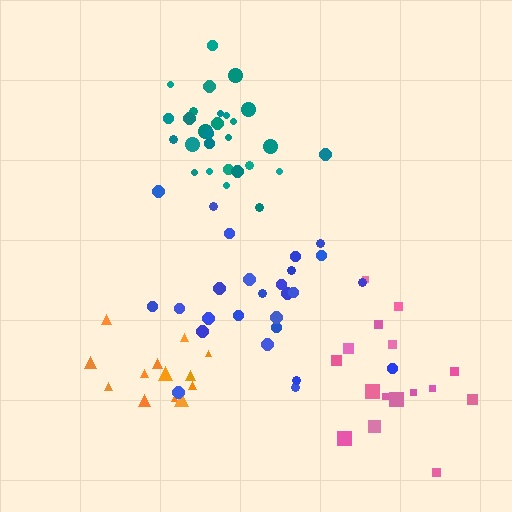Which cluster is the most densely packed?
Teal.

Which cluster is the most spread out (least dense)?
Pink.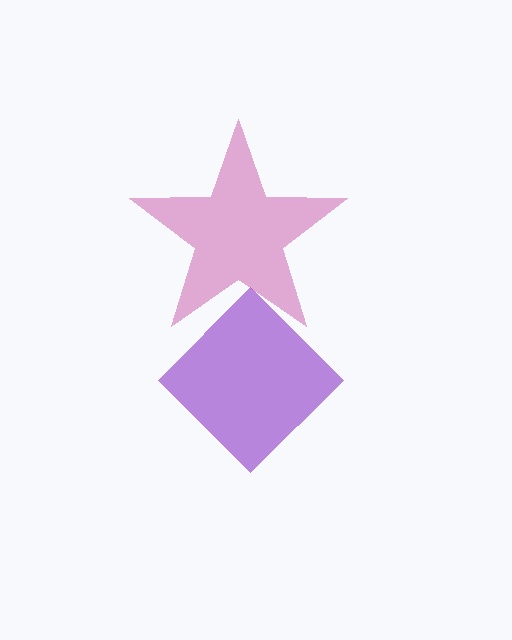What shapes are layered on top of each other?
The layered shapes are: a magenta star, a purple diamond.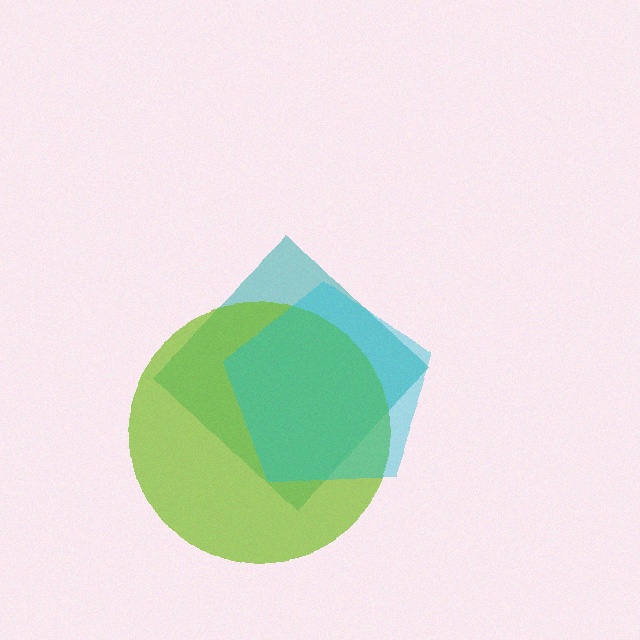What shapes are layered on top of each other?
The layered shapes are: a teal diamond, a lime circle, a cyan pentagon.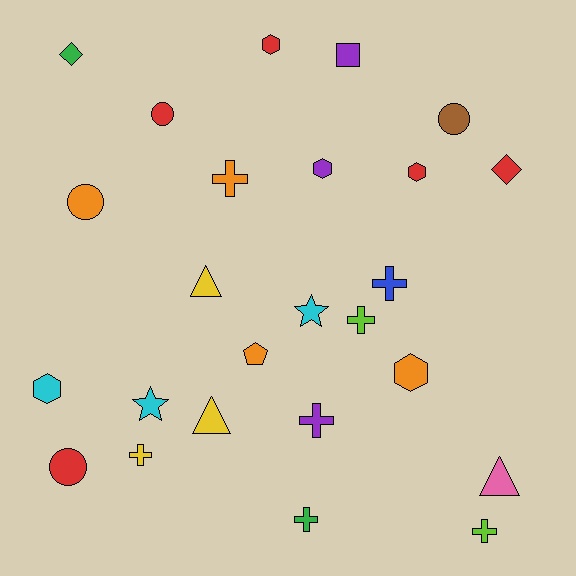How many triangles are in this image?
There are 3 triangles.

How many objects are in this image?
There are 25 objects.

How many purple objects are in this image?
There are 3 purple objects.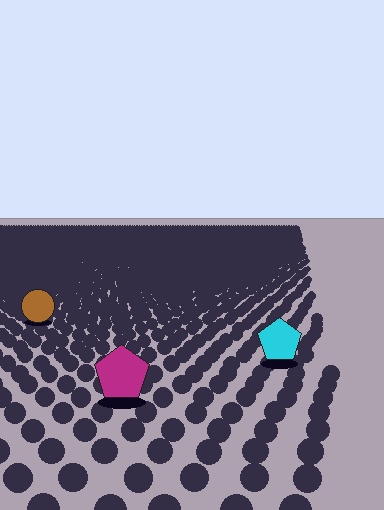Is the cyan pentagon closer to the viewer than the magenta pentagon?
No. The magenta pentagon is closer — you can tell from the texture gradient: the ground texture is coarser near it.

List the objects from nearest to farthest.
From nearest to farthest: the magenta pentagon, the cyan pentagon, the brown circle.